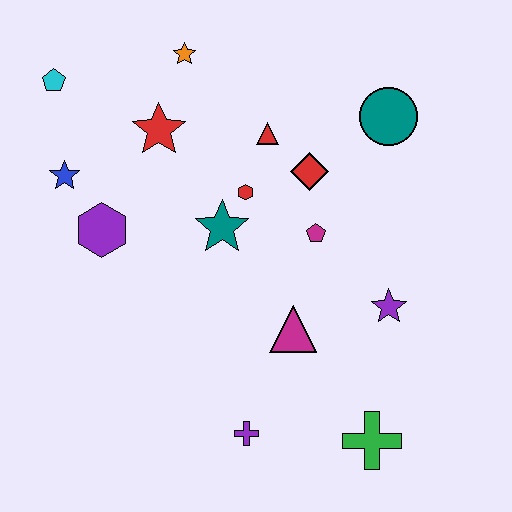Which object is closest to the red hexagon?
The teal star is closest to the red hexagon.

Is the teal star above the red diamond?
No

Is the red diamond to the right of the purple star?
No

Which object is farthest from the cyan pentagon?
The green cross is farthest from the cyan pentagon.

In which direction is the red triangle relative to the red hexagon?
The red triangle is above the red hexagon.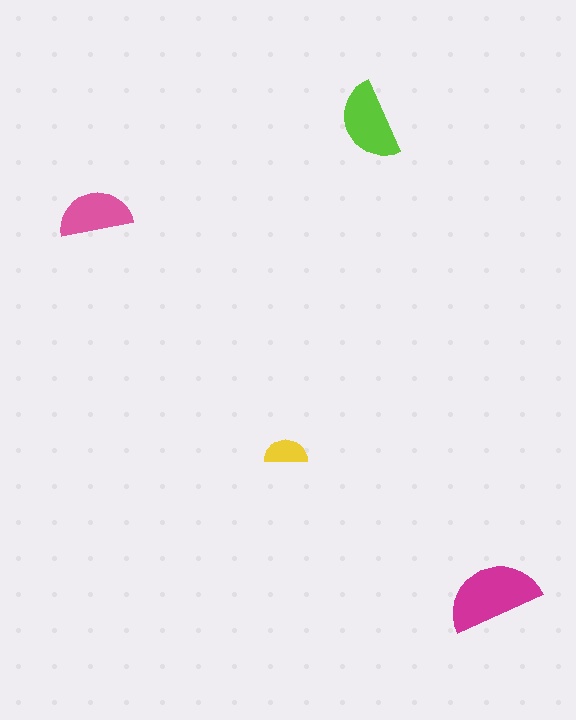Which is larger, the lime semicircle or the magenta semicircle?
The magenta one.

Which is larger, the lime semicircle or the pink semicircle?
The lime one.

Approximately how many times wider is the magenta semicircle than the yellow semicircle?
About 2 times wider.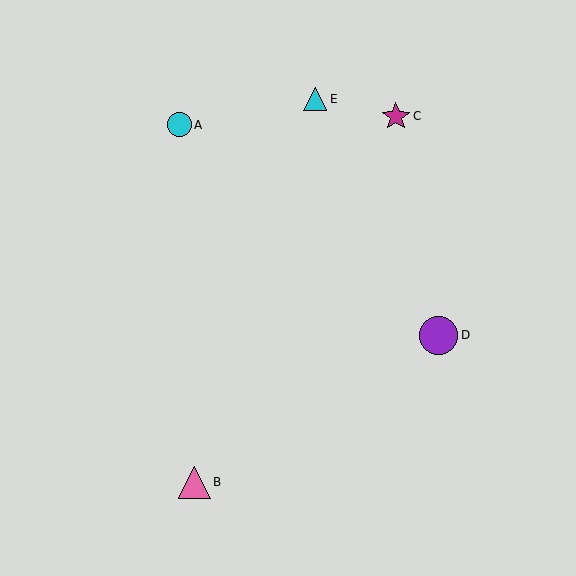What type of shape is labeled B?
Shape B is a pink triangle.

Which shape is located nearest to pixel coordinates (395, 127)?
The magenta star (labeled C) at (396, 116) is nearest to that location.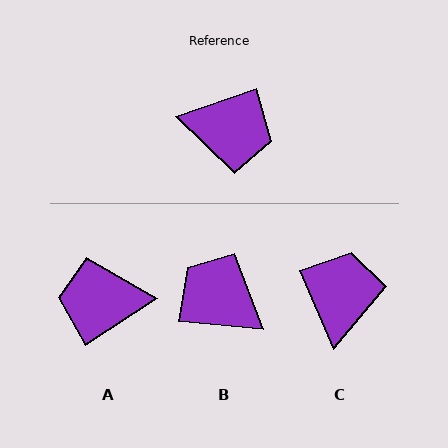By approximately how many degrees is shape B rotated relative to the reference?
Approximately 155 degrees counter-clockwise.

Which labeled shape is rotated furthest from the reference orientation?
A, about 166 degrees away.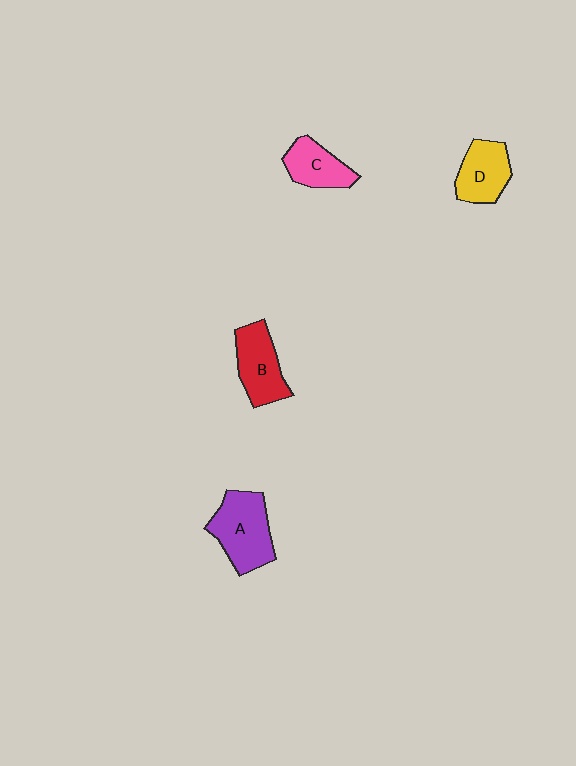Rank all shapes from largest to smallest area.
From largest to smallest: A (purple), B (red), D (yellow), C (pink).